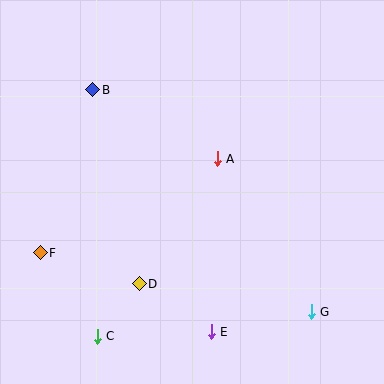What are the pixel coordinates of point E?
Point E is at (211, 332).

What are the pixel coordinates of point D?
Point D is at (139, 284).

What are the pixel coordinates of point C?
Point C is at (97, 336).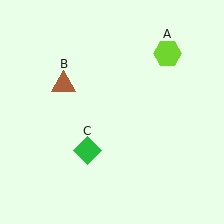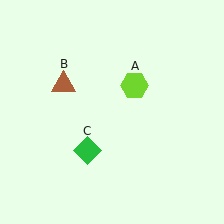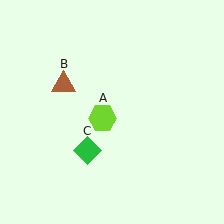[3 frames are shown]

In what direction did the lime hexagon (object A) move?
The lime hexagon (object A) moved down and to the left.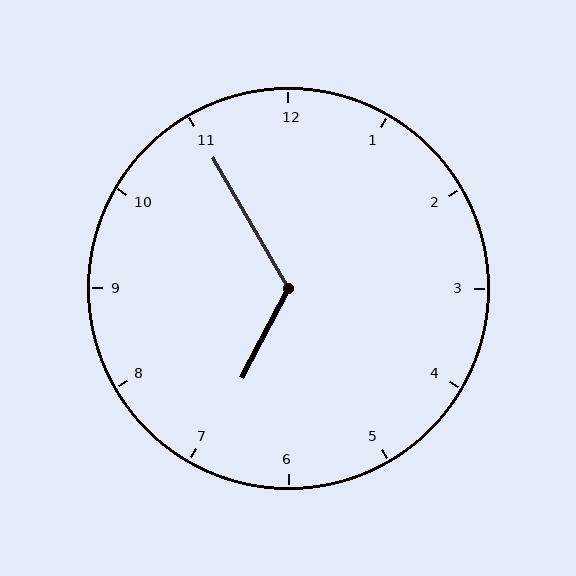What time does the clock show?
6:55.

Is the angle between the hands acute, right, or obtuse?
It is obtuse.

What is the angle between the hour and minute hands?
Approximately 122 degrees.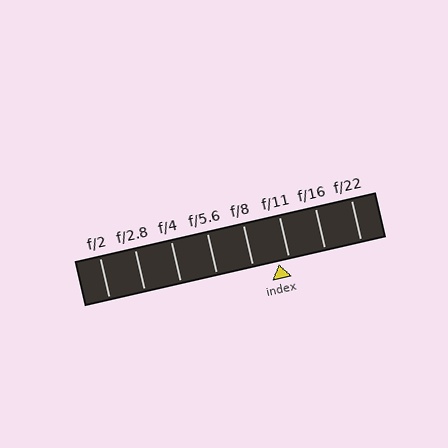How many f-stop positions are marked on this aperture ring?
There are 8 f-stop positions marked.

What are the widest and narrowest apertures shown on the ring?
The widest aperture shown is f/2 and the narrowest is f/22.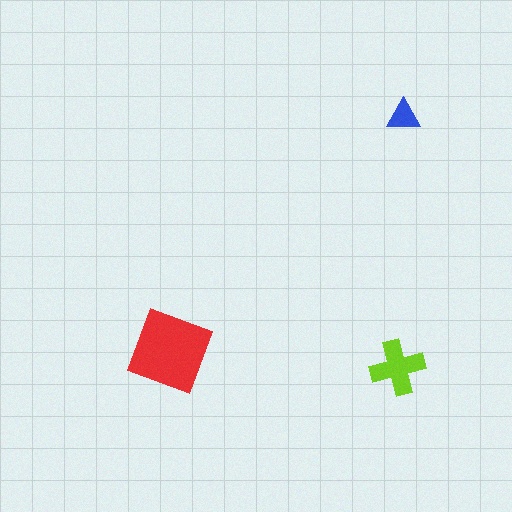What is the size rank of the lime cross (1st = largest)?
2nd.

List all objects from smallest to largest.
The blue triangle, the lime cross, the red square.